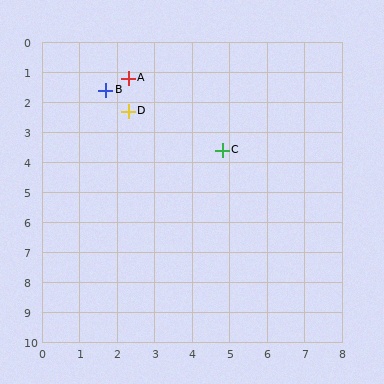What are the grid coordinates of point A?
Point A is at approximately (2.3, 1.2).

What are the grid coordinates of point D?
Point D is at approximately (2.3, 2.3).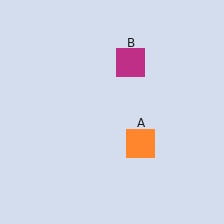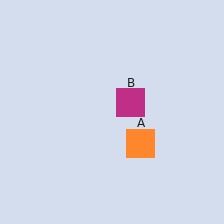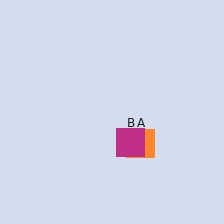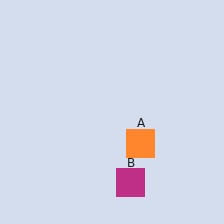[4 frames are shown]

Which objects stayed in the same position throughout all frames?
Orange square (object A) remained stationary.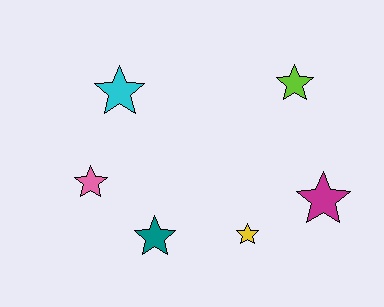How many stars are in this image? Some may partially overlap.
There are 6 stars.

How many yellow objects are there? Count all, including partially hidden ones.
There is 1 yellow object.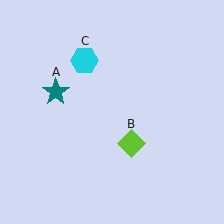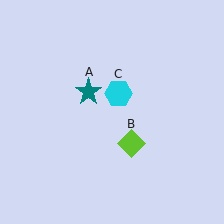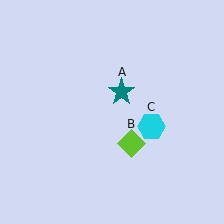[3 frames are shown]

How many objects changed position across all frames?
2 objects changed position: teal star (object A), cyan hexagon (object C).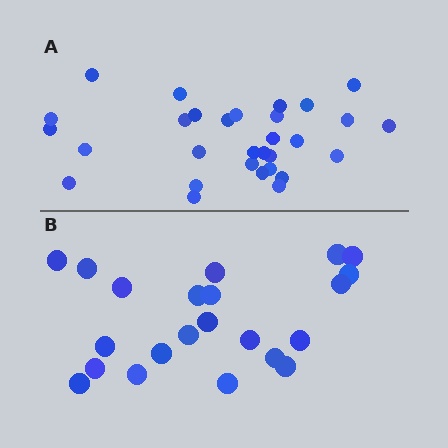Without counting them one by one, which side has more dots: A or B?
Region A (the top region) has more dots.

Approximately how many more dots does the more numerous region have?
Region A has roughly 8 or so more dots than region B.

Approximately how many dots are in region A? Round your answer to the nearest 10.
About 30 dots.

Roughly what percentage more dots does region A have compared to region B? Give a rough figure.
About 35% more.